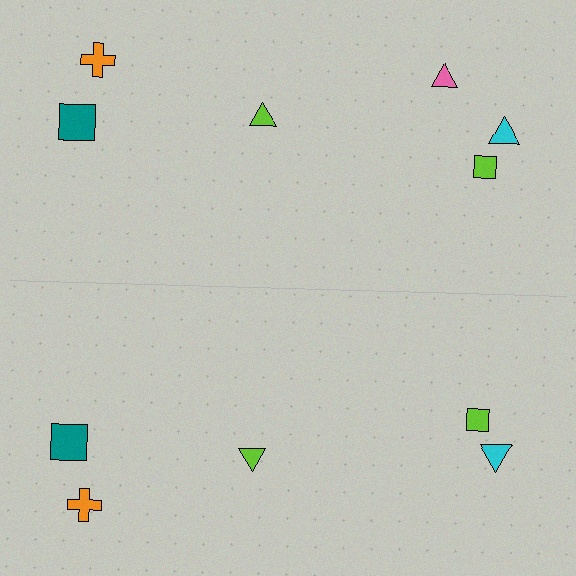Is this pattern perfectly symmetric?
No, the pattern is not perfectly symmetric. A pink triangle is missing from the bottom side.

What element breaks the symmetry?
A pink triangle is missing from the bottom side.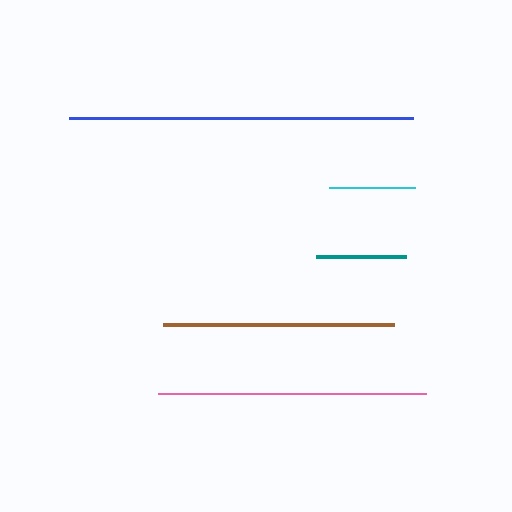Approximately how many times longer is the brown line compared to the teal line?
The brown line is approximately 2.6 times the length of the teal line.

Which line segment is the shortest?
The cyan line is the shortest at approximately 87 pixels.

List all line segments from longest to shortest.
From longest to shortest: blue, pink, brown, teal, cyan.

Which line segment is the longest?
The blue line is the longest at approximately 343 pixels.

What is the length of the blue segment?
The blue segment is approximately 343 pixels long.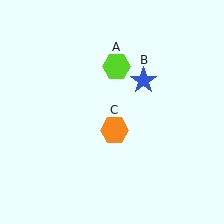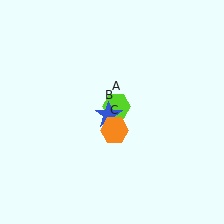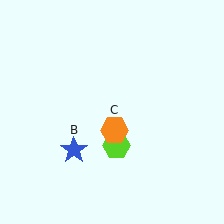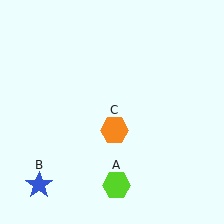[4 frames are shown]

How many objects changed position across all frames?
2 objects changed position: lime hexagon (object A), blue star (object B).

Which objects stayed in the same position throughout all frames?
Orange hexagon (object C) remained stationary.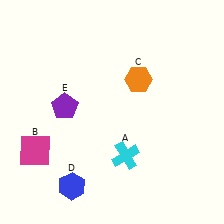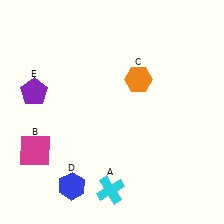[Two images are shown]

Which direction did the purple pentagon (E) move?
The purple pentagon (E) moved left.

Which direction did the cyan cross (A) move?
The cyan cross (A) moved down.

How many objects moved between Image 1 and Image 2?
2 objects moved between the two images.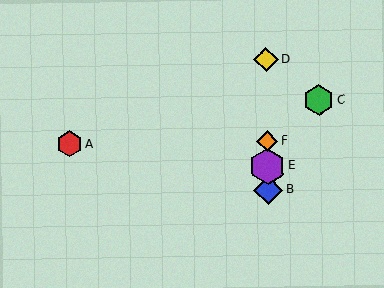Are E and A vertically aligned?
No, E is at x≈267 and A is at x≈70.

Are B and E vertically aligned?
Yes, both are at x≈268.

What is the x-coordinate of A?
Object A is at x≈70.